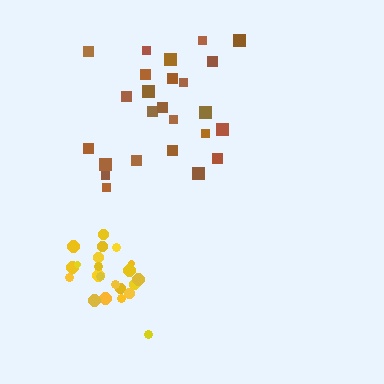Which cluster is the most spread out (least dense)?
Brown.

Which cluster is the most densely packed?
Yellow.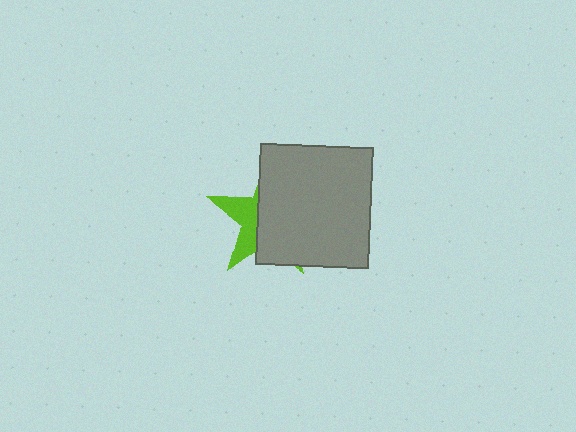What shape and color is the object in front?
The object in front is a gray rectangle.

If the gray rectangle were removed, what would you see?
You would see the complete lime star.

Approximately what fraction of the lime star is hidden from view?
Roughly 65% of the lime star is hidden behind the gray rectangle.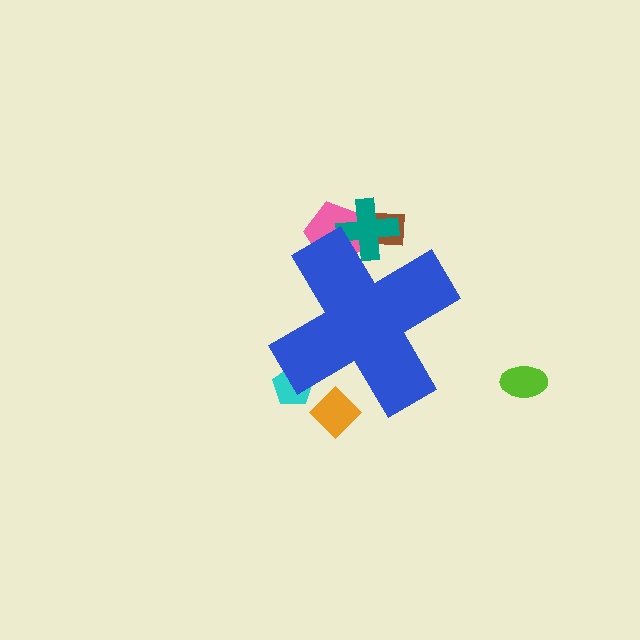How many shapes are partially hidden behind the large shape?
5 shapes are partially hidden.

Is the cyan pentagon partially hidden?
Yes, the cyan pentagon is partially hidden behind the blue cross.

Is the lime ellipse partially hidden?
No, the lime ellipse is fully visible.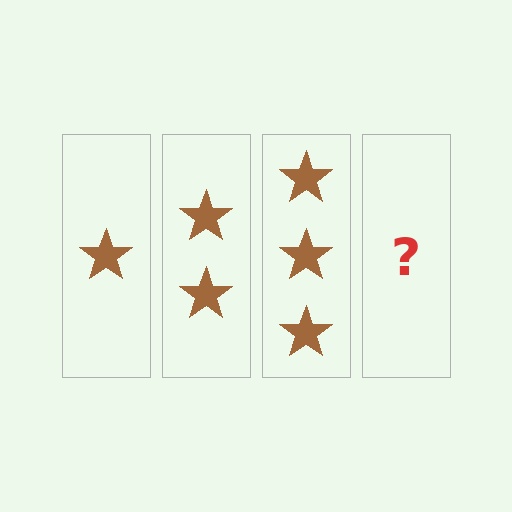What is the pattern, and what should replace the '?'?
The pattern is that each step adds one more star. The '?' should be 4 stars.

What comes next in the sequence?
The next element should be 4 stars.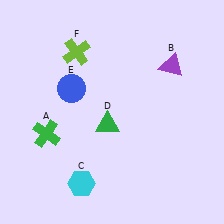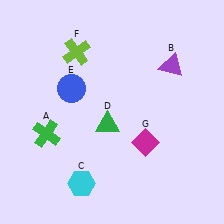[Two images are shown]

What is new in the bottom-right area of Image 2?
A magenta diamond (G) was added in the bottom-right area of Image 2.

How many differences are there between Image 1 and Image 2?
There is 1 difference between the two images.